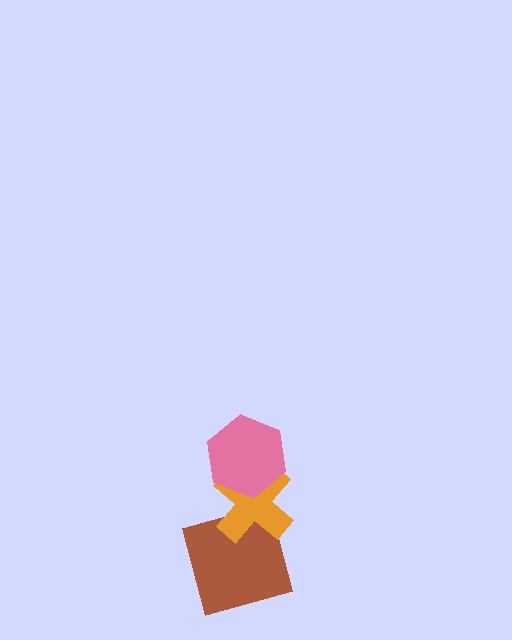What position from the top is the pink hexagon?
The pink hexagon is 1st from the top.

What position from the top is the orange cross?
The orange cross is 2nd from the top.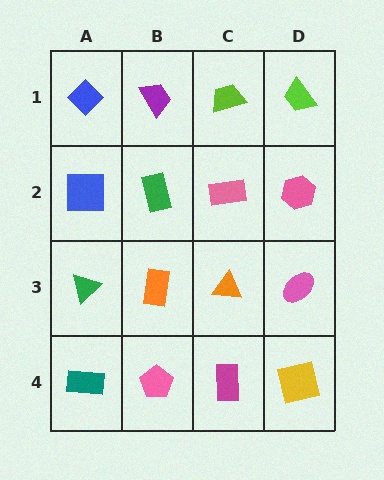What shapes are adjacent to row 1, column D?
A pink hexagon (row 2, column D), a lime trapezoid (row 1, column C).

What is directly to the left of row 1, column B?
A blue diamond.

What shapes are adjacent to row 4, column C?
An orange triangle (row 3, column C), a pink pentagon (row 4, column B), a yellow square (row 4, column D).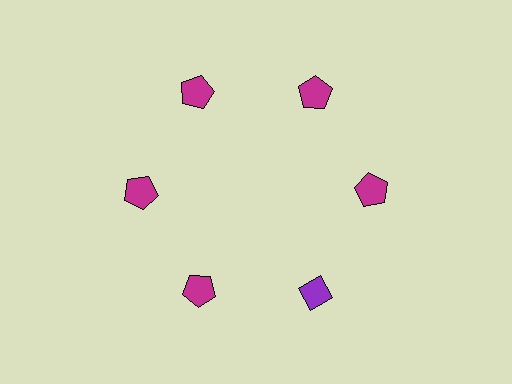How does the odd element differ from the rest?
It differs in both color (purple instead of magenta) and shape (diamond instead of pentagon).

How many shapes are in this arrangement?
There are 6 shapes arranged in a ring pattern.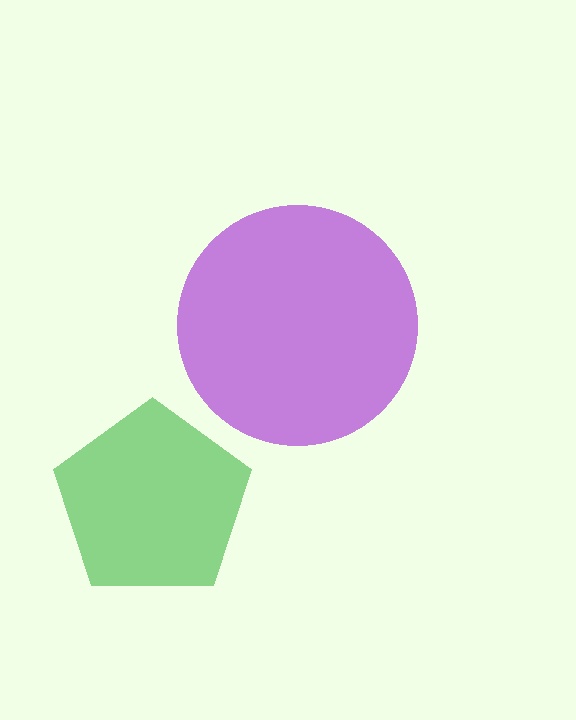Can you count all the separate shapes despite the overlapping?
Yes, there are 2 separate shapes.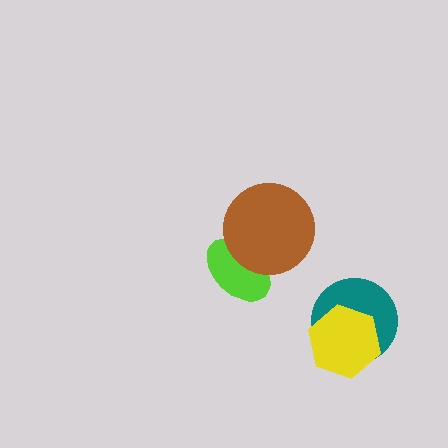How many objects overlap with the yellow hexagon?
1 object overlaps with the yellow hexagon.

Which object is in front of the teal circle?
The yellow hexagon is in front of the teal circle.